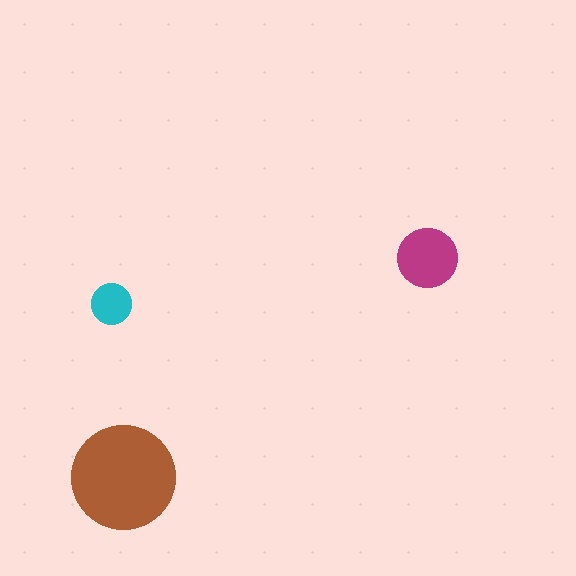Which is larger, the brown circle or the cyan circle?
The brown one.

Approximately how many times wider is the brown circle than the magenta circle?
About 2 times wider.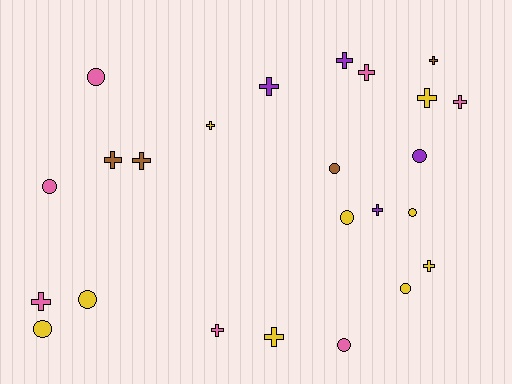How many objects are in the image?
There are 24 objects.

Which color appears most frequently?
Yellow, with 9 objects.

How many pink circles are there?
There are 3 pink circles.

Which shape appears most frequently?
Cross, with 14 objects.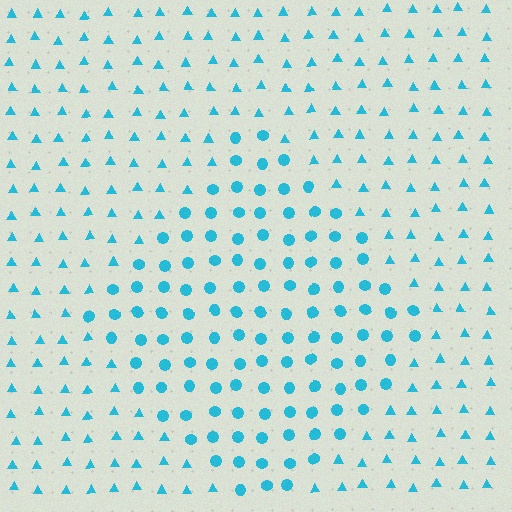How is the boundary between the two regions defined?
The boundary is defined by a change in element shape: circles inside vs. triangles outside. All elements share the same color and spacing.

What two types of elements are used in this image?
The image uses circles inside the diamond region and triangles outside it.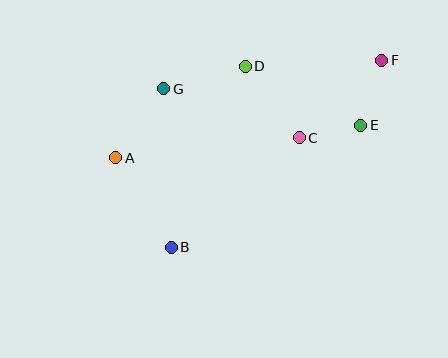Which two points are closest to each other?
Points C and E are closest to each other.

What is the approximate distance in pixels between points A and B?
The distance between A and B is approximately 105 pixels.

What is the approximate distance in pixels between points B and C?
The distance between B and C is approximately 169 pixels.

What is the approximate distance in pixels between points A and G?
The distance between A and G is approximately 84 pixels.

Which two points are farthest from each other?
Points A and F are farthest from each other.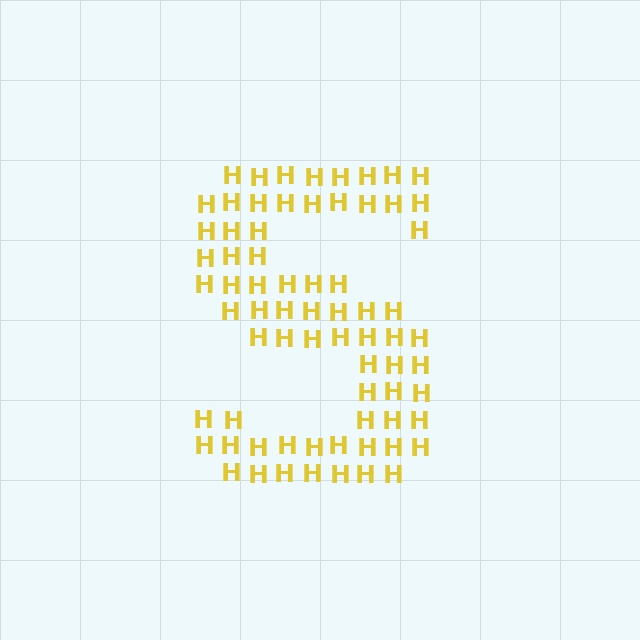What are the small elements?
The small elements are letter H's.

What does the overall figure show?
The overall figure shows the letter S.